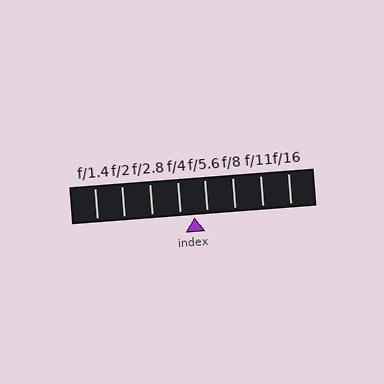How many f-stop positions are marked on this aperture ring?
There are 8 f-stop positions marked.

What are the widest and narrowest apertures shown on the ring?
The widest aperture shown is f/1.4 and the narrowest is f/16.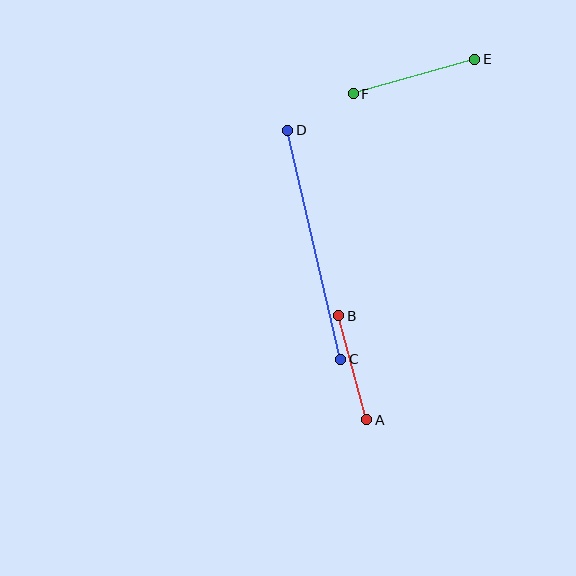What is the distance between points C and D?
The distance is approximately 235 pixels.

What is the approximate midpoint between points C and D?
The midpoint is at approximately (314, 245) pixels.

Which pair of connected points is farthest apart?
Points C and D are farthest apart.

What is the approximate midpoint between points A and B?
The midpoint is at approximately (353, 368) pixels.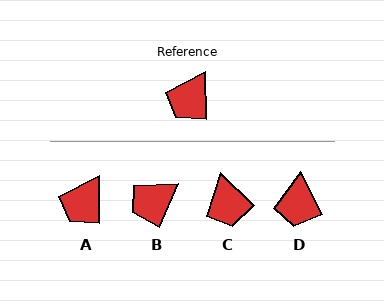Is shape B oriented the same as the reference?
No, it is off by about 25 degrees.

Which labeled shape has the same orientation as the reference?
A.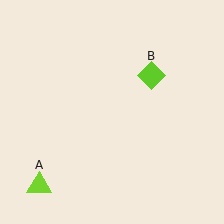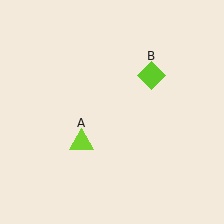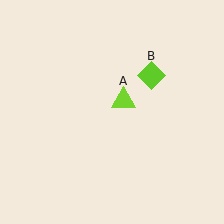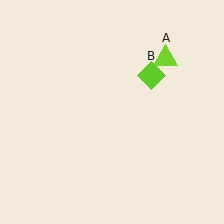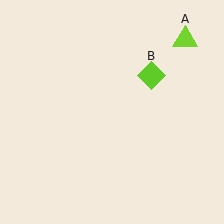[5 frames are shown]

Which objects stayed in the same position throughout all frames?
Lime diamond (object B) remained stationary.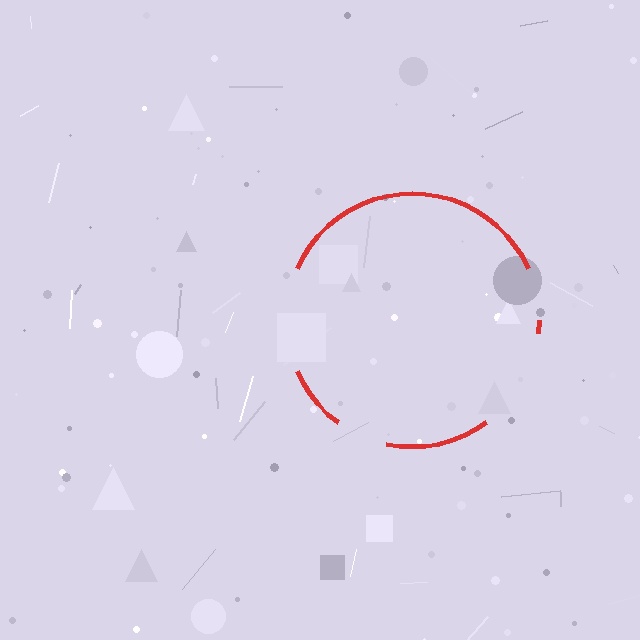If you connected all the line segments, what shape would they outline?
They would outline a circle.